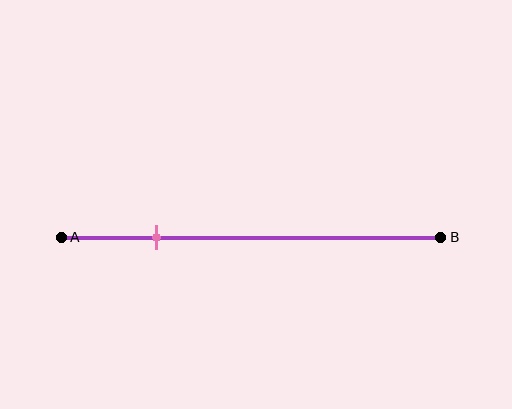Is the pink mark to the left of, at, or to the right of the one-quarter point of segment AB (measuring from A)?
The pink mark is approximately at the one-quarter point of segment AB.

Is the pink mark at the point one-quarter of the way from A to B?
Yes, the mark is approximately at the one-quarter point.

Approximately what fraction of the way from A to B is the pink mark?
The pink mark is approximately 25% of the way from A to B.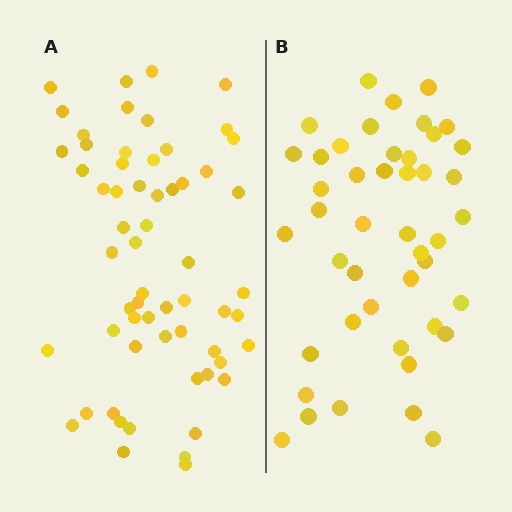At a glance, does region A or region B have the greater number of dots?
Region A (the left region) has more dots.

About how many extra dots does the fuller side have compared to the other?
Region A has approximately 15 more dots than region B.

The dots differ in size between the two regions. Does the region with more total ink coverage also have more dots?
No. Region B has more total ink coverage because its dots are larger, but region A actually contains more individual dots. Total area can be misleading — the number of items is what matters here.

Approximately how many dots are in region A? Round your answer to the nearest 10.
About 60 dots.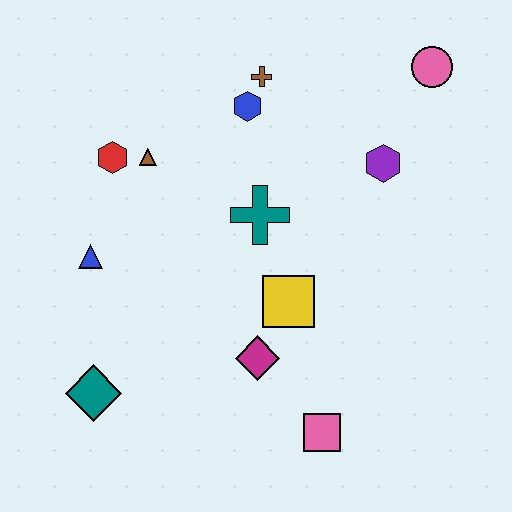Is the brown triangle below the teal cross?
No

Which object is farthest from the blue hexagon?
The pink square is farthest from the blue hexagon.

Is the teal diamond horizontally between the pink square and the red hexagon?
No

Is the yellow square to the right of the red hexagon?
Yes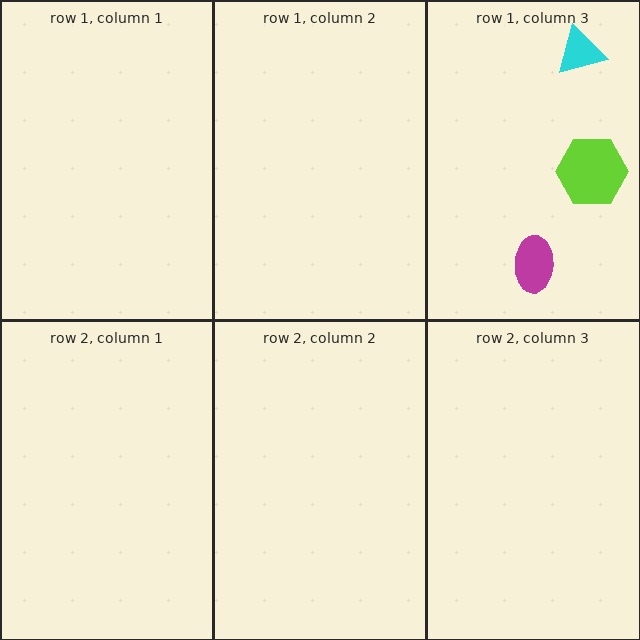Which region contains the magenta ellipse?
The row 1, column 3 region.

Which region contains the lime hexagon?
The row 1, column 3 region.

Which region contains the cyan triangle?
The row 1, column 3 region.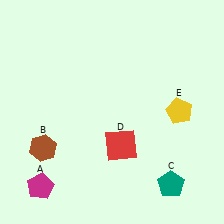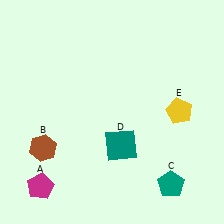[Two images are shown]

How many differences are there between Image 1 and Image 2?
There is 1 difference between the two images.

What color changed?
The square (D) changed from red in Image 1 to teal in Image 2.